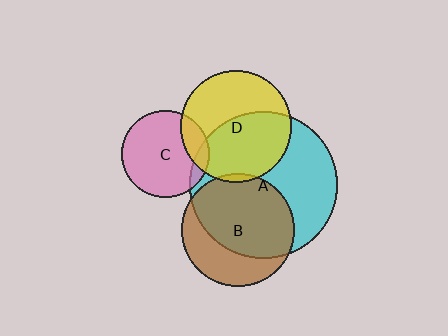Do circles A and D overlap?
Yes.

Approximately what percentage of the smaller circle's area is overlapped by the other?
Approximately 50%.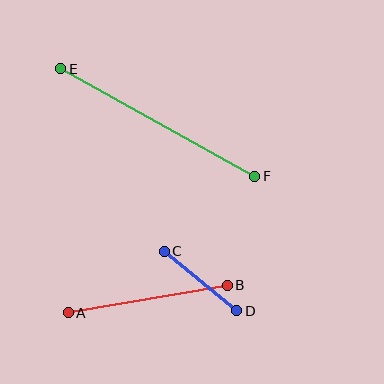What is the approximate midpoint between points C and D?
The midpoint is at approximately (201, 281) pixels.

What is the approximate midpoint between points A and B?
The midpoint is at approximately (148, 299) pixels.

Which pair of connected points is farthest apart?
Points E and F are farthest apart.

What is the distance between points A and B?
The distance is approximately 161 pixels.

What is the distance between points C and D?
The distance is approximately 94 pixels.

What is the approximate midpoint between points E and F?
The midpoint is at approximately (158, 122) pixels.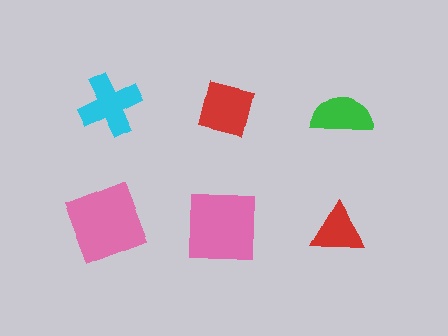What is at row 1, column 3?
A green semicircle.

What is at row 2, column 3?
A red triangle.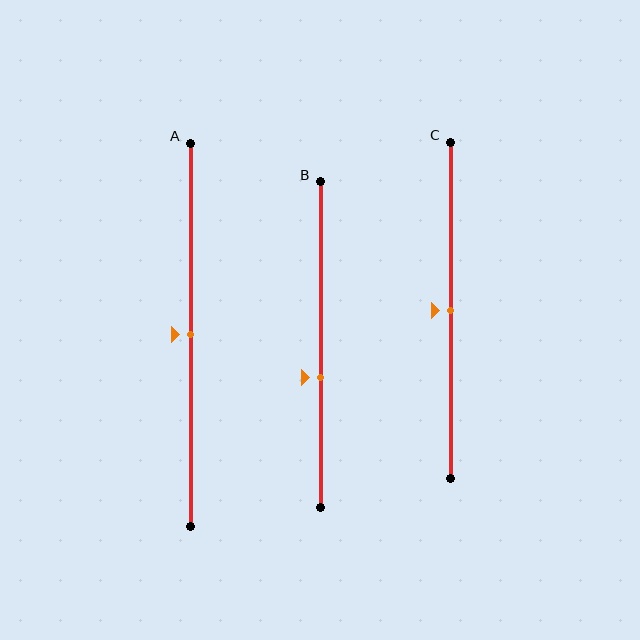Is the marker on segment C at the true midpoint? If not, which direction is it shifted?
Yes, the marker on segment C is at the true midpoint.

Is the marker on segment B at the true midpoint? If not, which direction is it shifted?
No, the marker on segment B is shifted downward by about 10% of the segment length.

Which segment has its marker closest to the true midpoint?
Segment A has its marker closest to the true midpoint.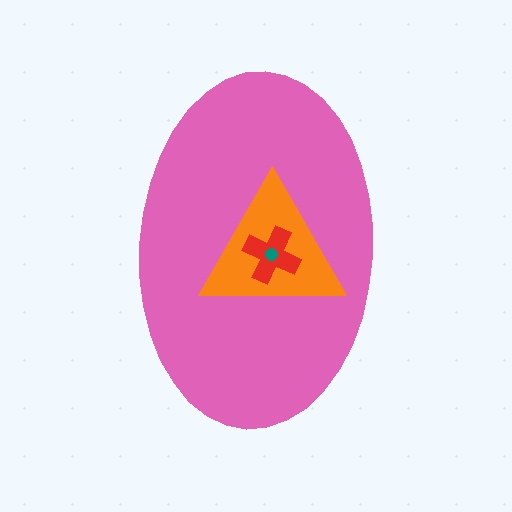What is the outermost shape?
The pink ellipse.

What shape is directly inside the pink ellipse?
The orange triangle.